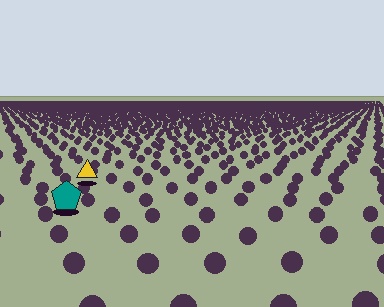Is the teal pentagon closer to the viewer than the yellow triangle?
Yes. The teal pentagon is closer — you can tell from the texture gradient: the ground texture is coarser near it.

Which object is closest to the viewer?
The teal pentagon is closest. The texture marks near it are larger and more spread out.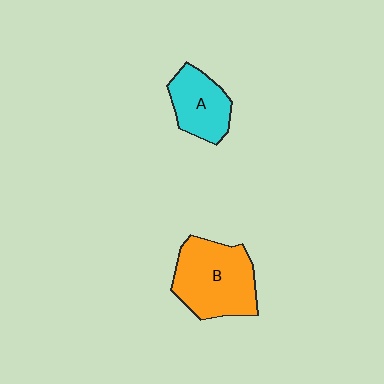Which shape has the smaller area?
Shape A (cyan).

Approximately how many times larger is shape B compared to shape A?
Approximately 1.6 times.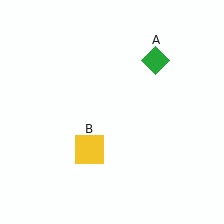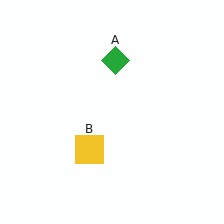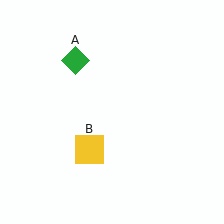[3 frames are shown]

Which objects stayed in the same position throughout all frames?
Yellow square (object B) remained stationary.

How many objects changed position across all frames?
1 object changed position: green diamond (object A).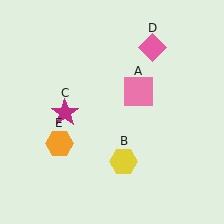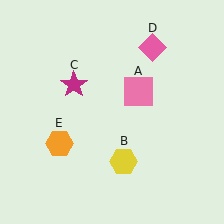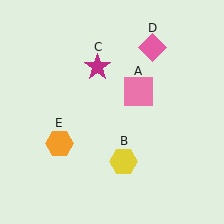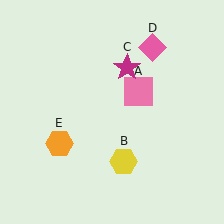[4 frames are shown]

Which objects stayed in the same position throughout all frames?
Pink square (object A) and yellow hexagon (object B) and pink diamond (object D) and orange hexagon (object E) remained stationary.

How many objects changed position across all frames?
1 object changed position: magenta star (object C).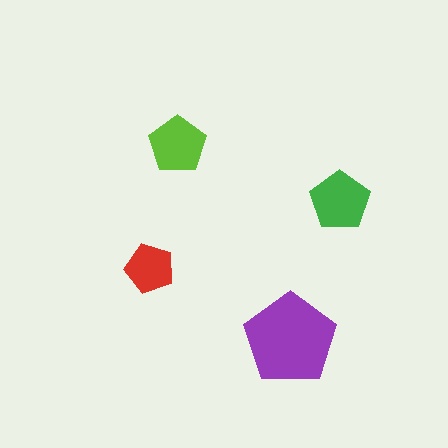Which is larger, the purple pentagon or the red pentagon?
The purple one.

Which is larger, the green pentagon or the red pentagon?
The green one.